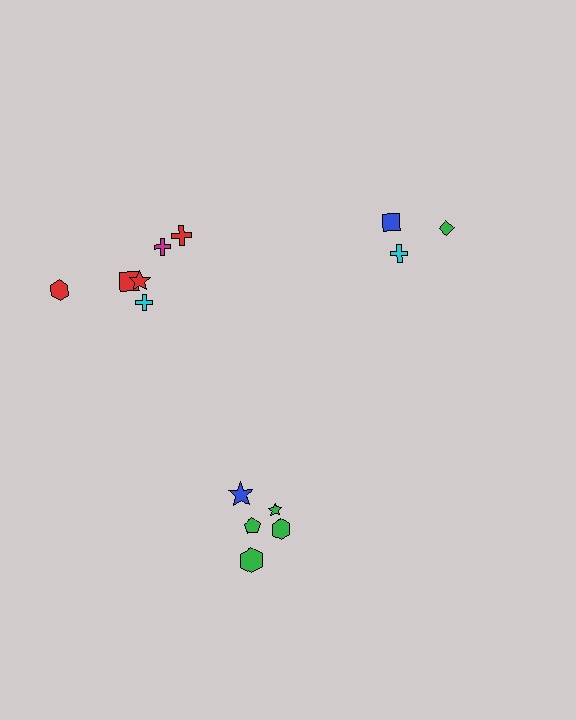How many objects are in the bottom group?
There are 5 objects.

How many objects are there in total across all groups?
There are 14 objects.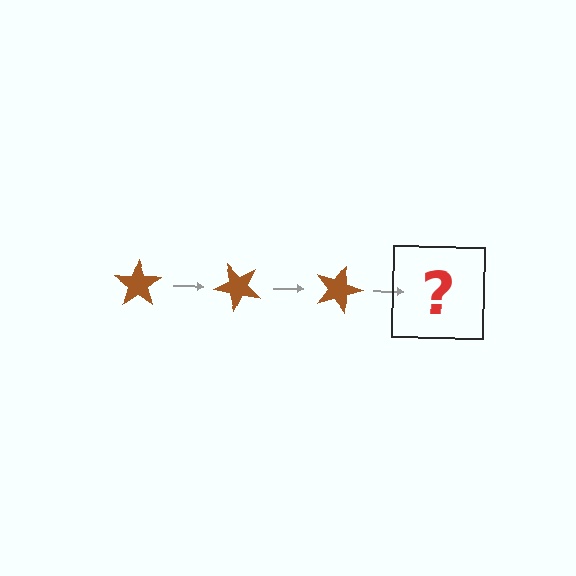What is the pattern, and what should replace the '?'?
The pattern is that the star rotates 45 degrees each step. The '?' should be a brown star rotated 135 degrees.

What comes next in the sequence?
The next element should be a brown star rotated 135 degrees.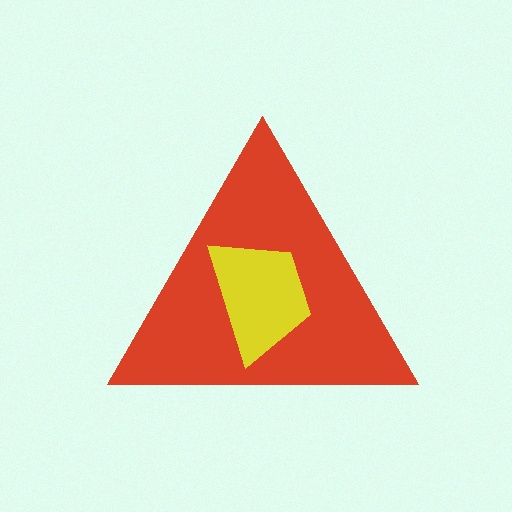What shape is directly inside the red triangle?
The yellow trapezoid.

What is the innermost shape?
The yellow trapezoid.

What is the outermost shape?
The red triangle.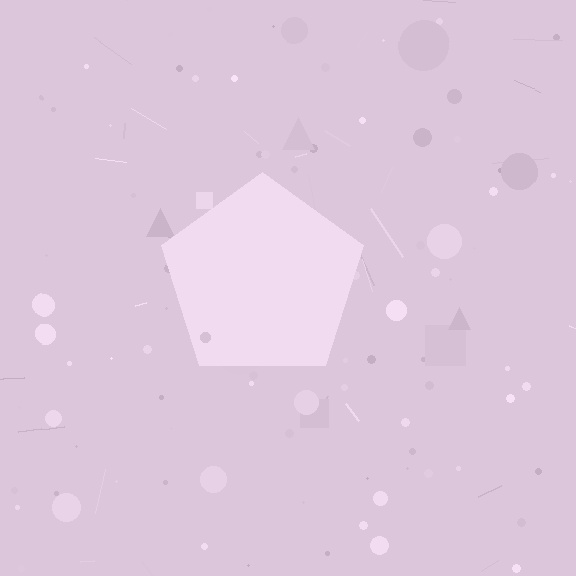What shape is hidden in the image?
A pentagon is hidden in the image.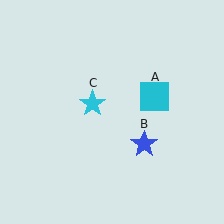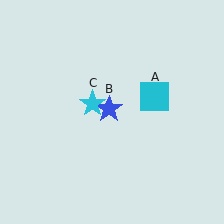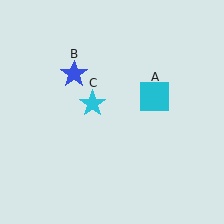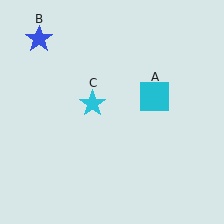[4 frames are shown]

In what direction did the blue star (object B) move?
The blue star (object B) moved up and to the left.